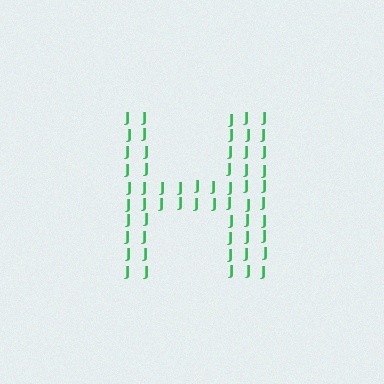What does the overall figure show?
The overall figure shows the letter H.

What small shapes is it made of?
It is made of small letter J's.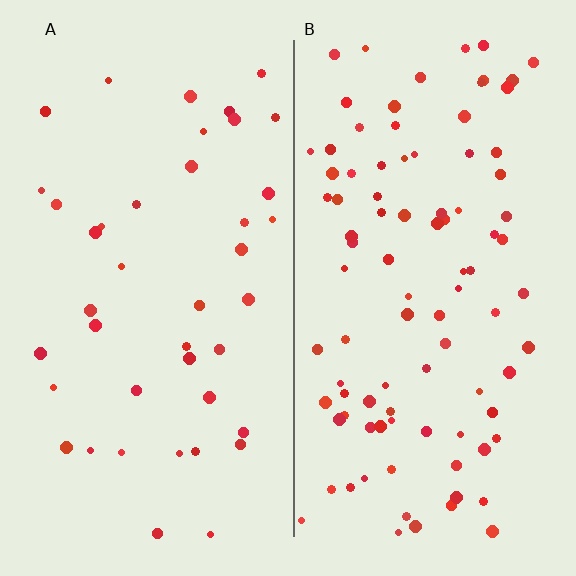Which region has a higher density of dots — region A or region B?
B (the right).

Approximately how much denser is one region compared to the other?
Approximately 2.3× — region B over region A.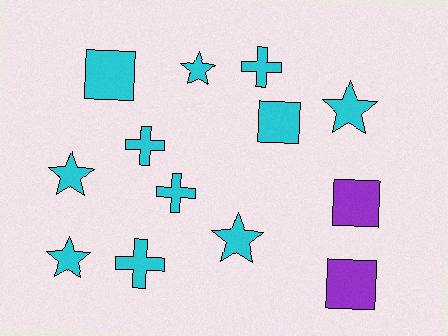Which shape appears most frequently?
Star, with 5 objects.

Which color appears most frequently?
Cyan, with 11 objects.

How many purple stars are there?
There are no purple stars.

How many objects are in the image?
There are 13 objects.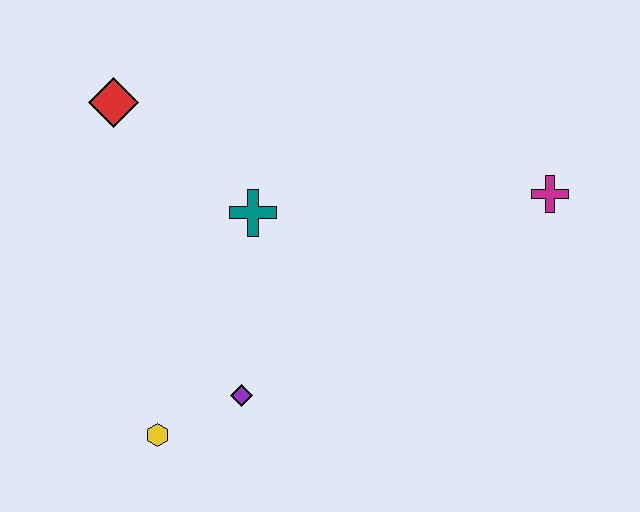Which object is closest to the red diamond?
The teal cross is closest to the red diamond.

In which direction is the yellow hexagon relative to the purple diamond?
The yellow hexagon is to the left of the purple diamond.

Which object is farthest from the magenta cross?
The yellow hexagon is farthest from the magenta cross.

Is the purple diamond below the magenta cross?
Yes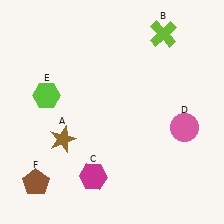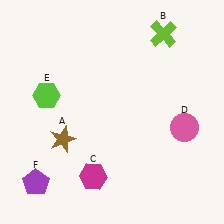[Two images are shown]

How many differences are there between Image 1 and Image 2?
There is 1 difference between the two images.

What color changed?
The pentagon (F) changed from brown in Image 1 to purple in Image 2.